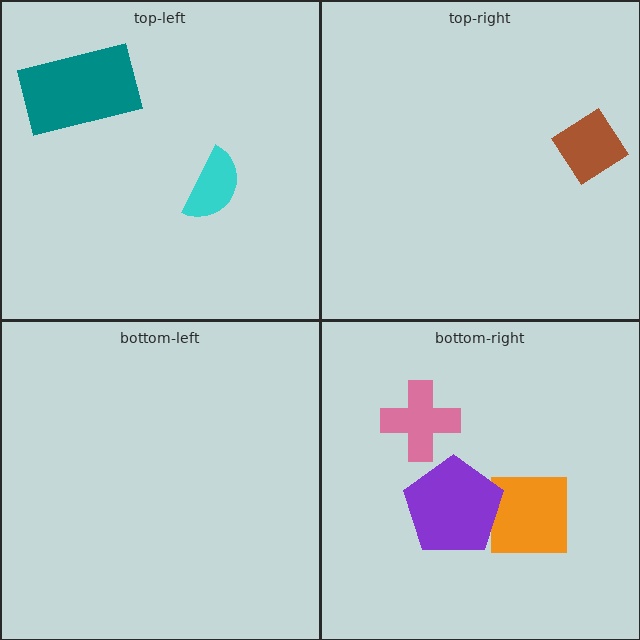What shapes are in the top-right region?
The brown diamond.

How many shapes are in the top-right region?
1.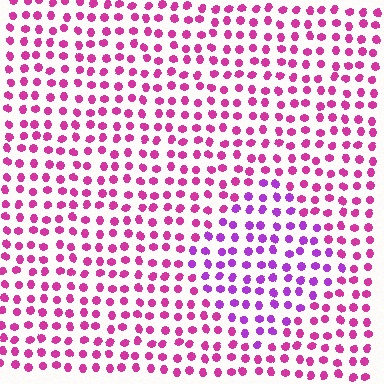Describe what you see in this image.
The image is filled with small magenta elements in a uniform arrangement. A diamond-shaped region is visible where the elements are tinted to a slightly different hue, forming a subtle color boundary.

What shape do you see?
I see a diamond.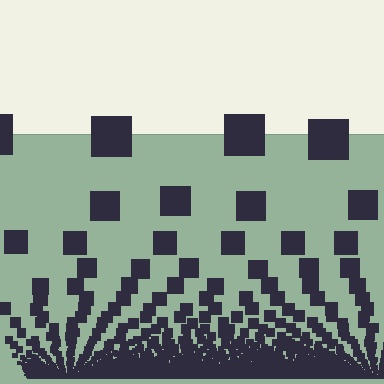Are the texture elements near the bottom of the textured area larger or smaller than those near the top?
Smaller. The gradient is inverted — elements near the bottom are smaller and denser.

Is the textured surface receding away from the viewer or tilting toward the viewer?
The surface appears to tilt toward the viewer. Texture elements get larger and sparser toward the top.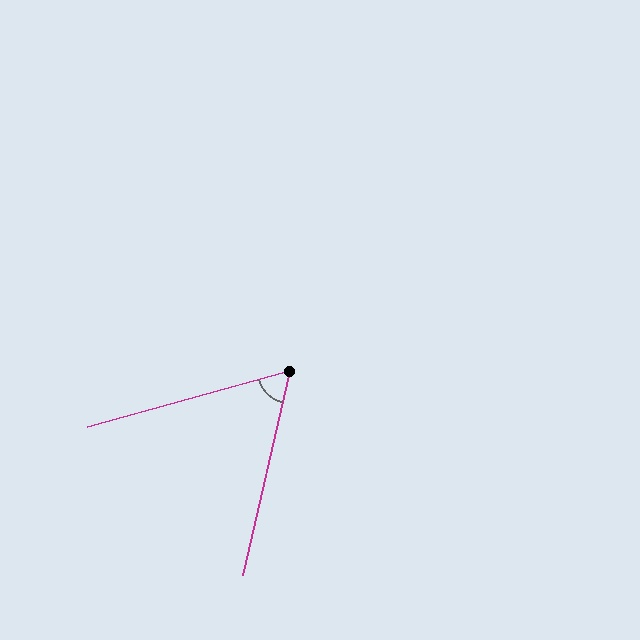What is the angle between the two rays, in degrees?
Approximately 62 degrees.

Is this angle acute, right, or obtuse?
It is acute.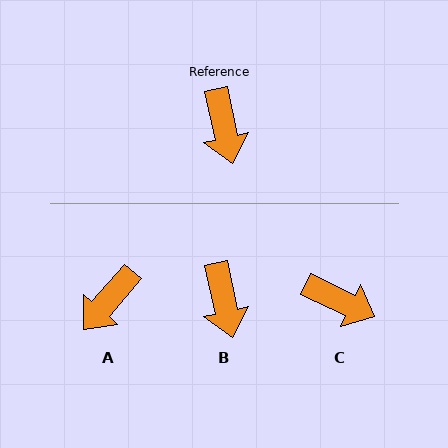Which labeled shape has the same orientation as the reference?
B.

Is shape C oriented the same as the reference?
No, it is off by about 53 degrees.